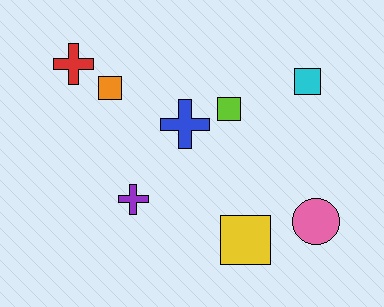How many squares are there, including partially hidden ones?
There are 4 squares.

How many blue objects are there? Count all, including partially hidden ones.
There is 1 blue object.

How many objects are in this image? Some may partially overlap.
There are 8 objects.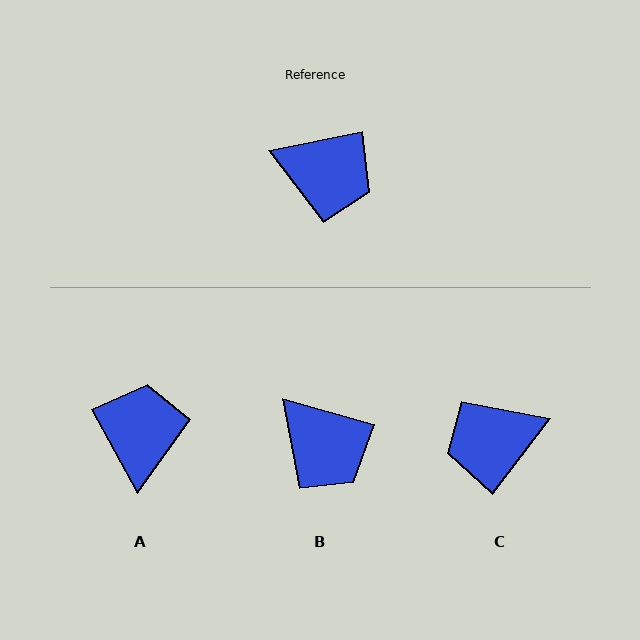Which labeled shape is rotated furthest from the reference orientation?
C, about 138 degrees away.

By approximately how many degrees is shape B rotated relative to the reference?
Approximately 27 degrees clockwise.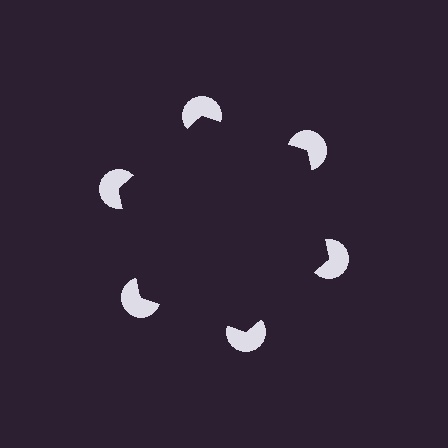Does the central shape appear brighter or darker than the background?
It typically appears slightly darker than the background, even though no actual brightness change is drawn.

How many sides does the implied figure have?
6 sides.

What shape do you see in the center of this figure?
An illusory hexagon — its edges are inferred from the aligned wedge cuts in the pac-man discs, not physically drawn.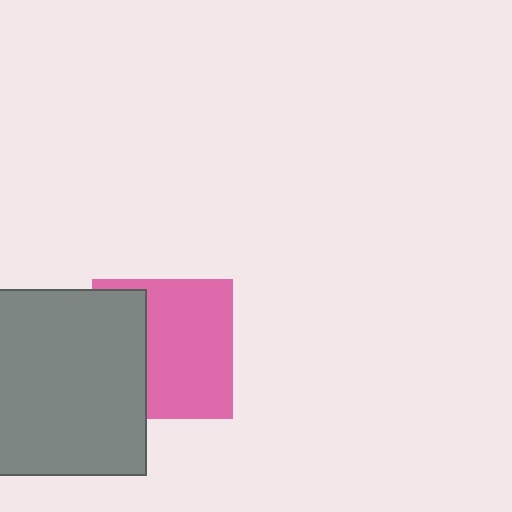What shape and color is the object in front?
The object in front is a gray square.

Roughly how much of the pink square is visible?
About half of it is visible (roughly 63%).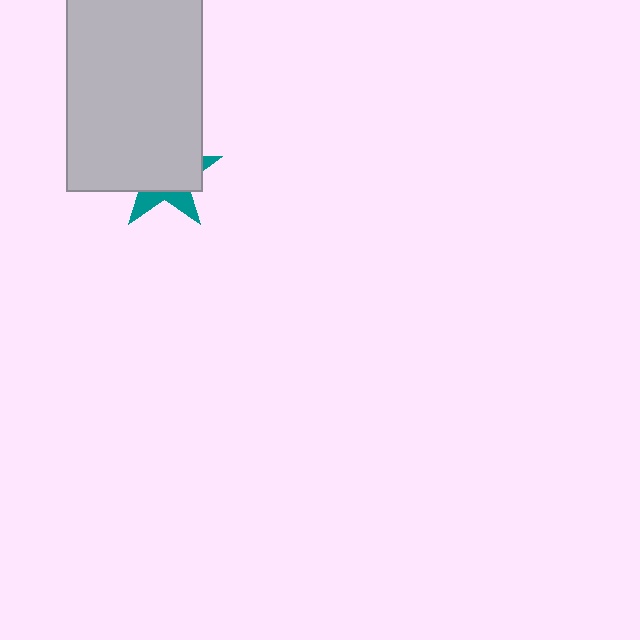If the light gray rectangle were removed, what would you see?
You would see the complete teal star.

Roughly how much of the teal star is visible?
A small part of it is visible (roughly 30%).